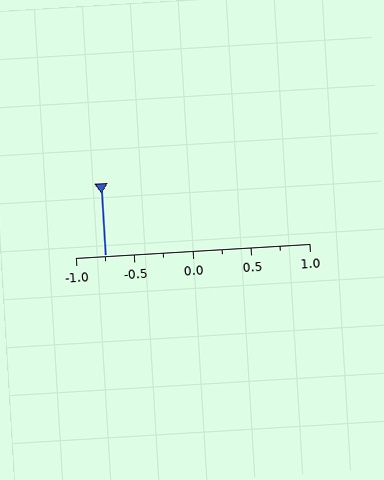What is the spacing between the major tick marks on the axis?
The major ticks are spaced 0.5 apart.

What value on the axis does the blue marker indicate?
The marker indicates approximately -0.75.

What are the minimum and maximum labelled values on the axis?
The axis runs from -1.0 to 1.0.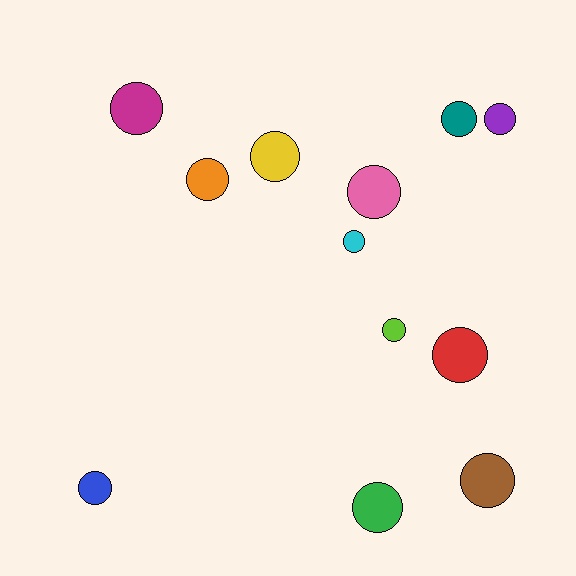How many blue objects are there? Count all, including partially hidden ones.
There is 1 blue object.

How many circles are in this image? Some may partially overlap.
There are 12 circles.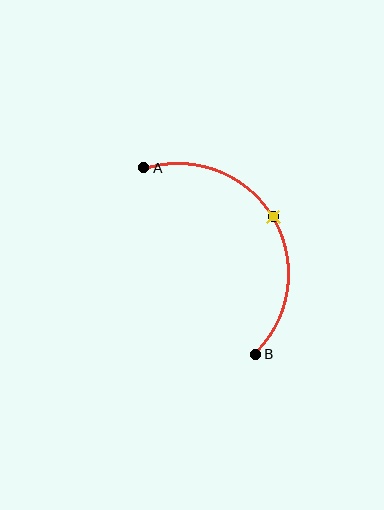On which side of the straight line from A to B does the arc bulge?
The arc bulges to the right of the straight line connecting A and B.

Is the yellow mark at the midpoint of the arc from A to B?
Yes. The yellow mark lies on the arc at equal arc-length from both A and B — it is the arc midpoint.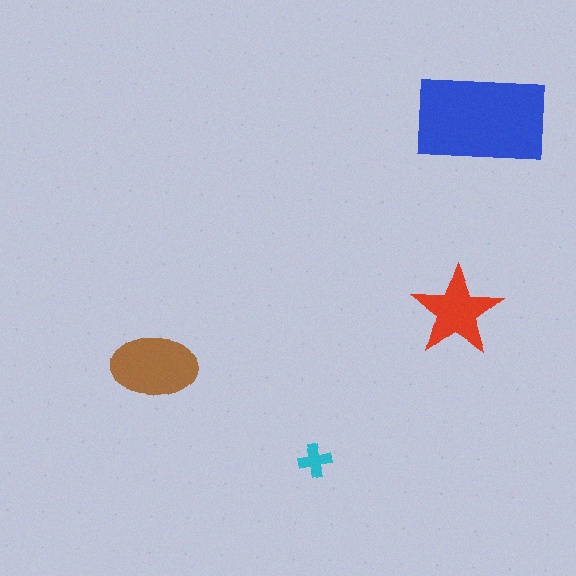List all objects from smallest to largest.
The cyan cross, the red star, the brown ellipse, the blue rectangle.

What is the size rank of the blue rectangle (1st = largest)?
1st.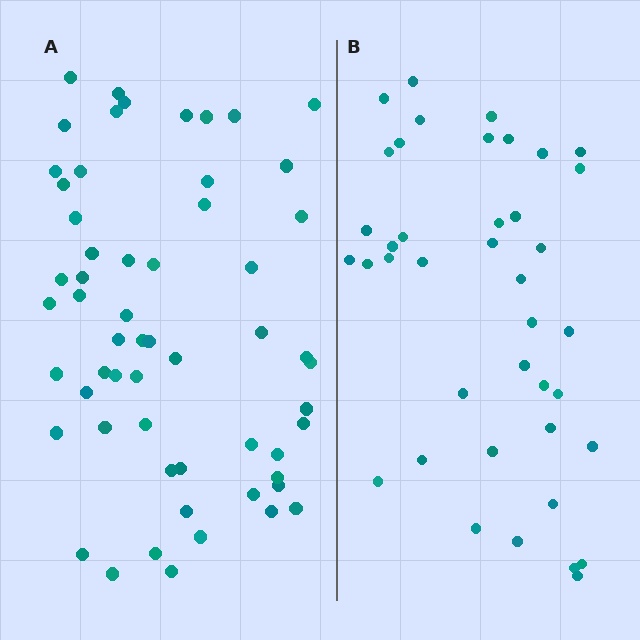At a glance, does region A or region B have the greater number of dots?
Region A (the left region) has more dots.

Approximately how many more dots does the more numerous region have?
Region A has approximately 20 more dots than region B.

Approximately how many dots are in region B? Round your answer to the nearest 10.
About 40 dots.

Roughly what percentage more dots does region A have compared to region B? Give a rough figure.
About 45% more.